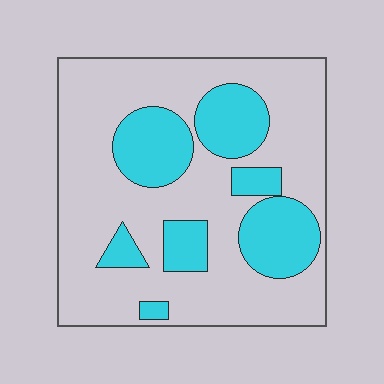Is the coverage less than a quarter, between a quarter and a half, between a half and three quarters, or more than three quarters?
Between a quarter and a half.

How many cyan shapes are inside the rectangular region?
7.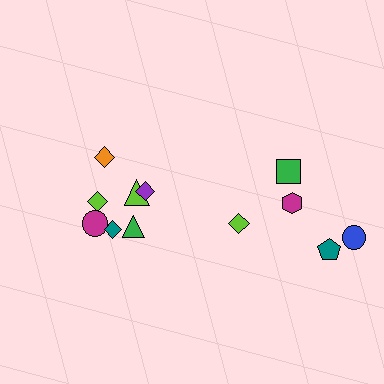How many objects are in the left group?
There are 7 objects.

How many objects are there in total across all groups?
There are 12 objects.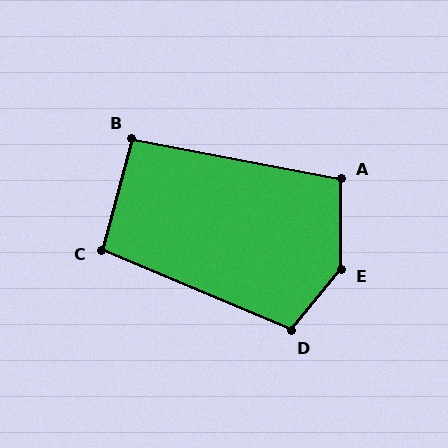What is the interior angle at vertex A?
Approximately 101 degrees (obtuse).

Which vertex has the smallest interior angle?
B, at approximately 95 degrees.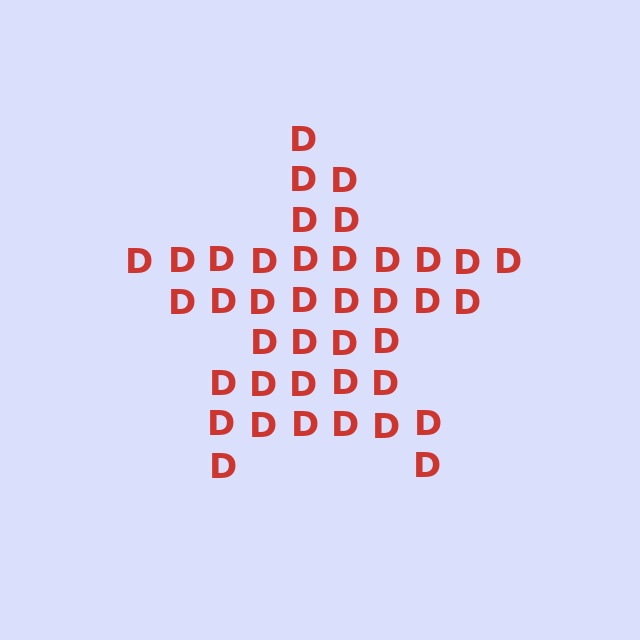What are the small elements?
The small elements are letter D's.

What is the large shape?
The large shape is a star.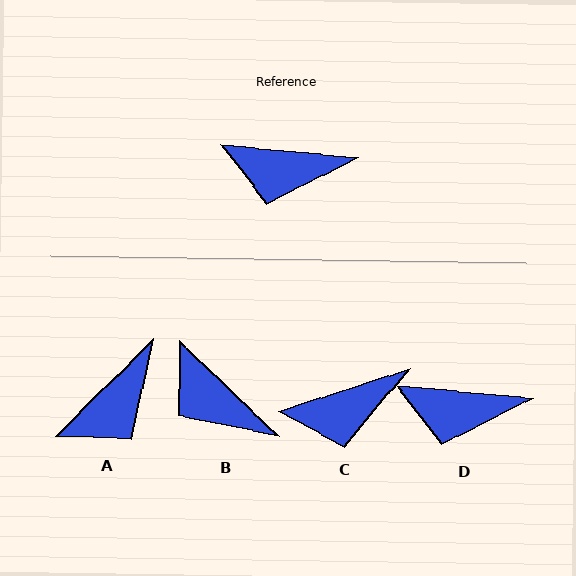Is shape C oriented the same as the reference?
No, it is off by about 24 degrees.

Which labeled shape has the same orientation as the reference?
D.